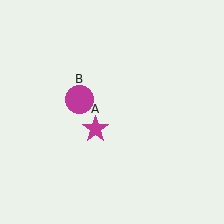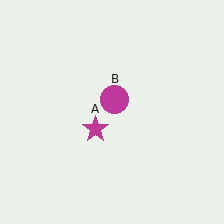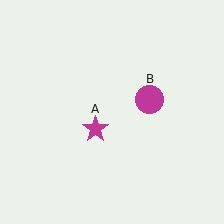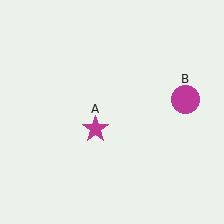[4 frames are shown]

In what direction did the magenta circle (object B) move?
The magenta circle (object B) moved right.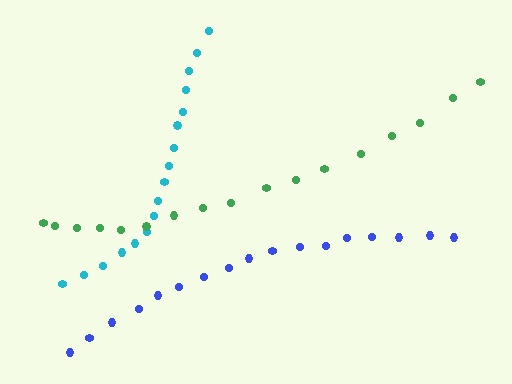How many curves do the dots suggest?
There are 3 distinct paths.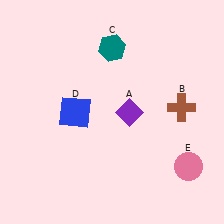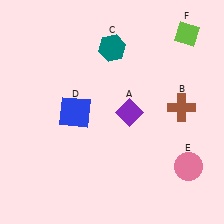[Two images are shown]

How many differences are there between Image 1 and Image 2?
There is 1 difference between the two images.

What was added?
A lime diamond (F) was added in Image 2.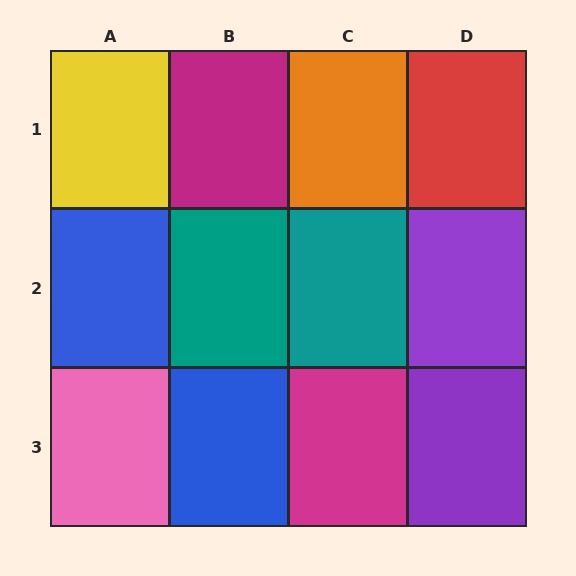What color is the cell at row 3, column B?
Blue.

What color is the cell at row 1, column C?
Orange.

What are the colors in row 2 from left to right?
Blue, teal, teal, purple.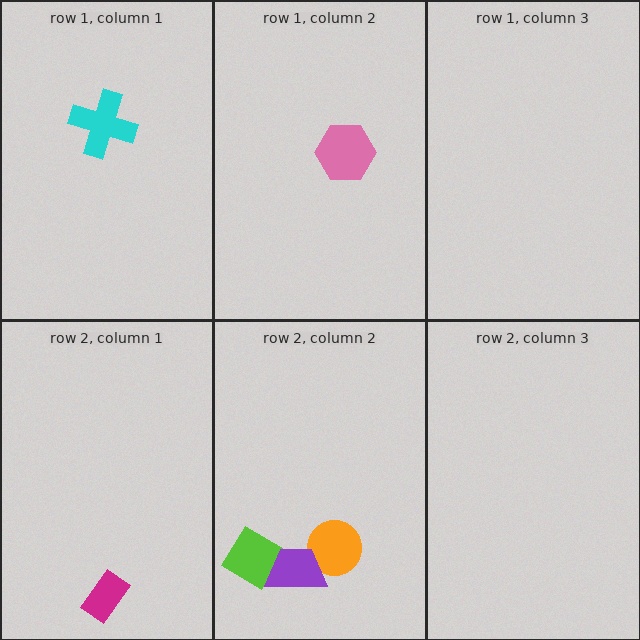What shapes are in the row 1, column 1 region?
The cyan cross.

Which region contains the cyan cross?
The row 1, column 1 region.